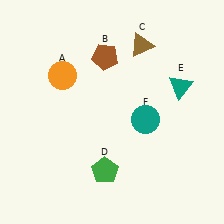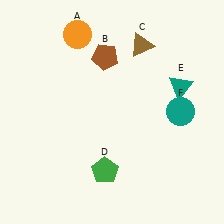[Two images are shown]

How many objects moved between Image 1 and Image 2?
2 objects moved between the two images.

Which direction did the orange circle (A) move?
The orange circle (A) moved up.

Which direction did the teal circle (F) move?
The teal circle (F) moved right.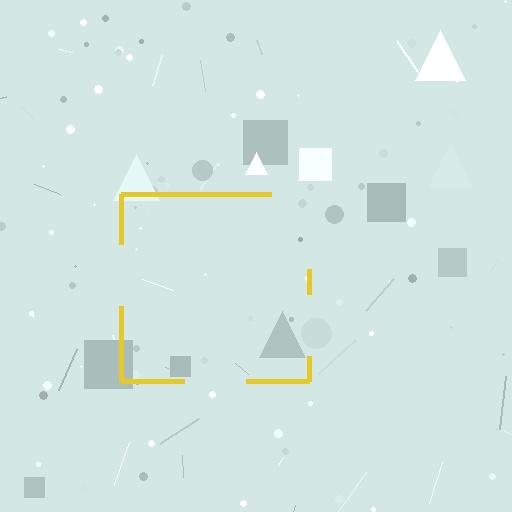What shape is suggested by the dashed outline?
The dashed outline suggests a square.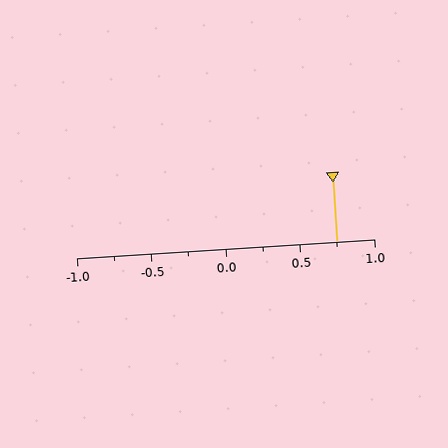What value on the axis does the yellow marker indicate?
The marker indicates approximately 0.75.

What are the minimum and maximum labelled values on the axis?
The axis runs from -1.0 to 1.0.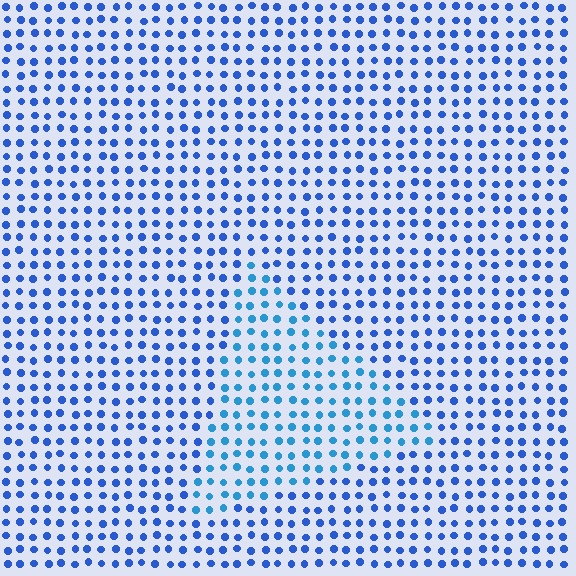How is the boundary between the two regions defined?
The boundary is defined purely by a slight shift in hue (about 22 degrees). Spacing, size, and orientation are identical on both sides.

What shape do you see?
I see a triangle.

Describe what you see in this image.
The image is filled with small blue elements in a uniform arrangement. A triangle-shaped region is visible where the elements are tinted to a slightly different hue, forming a subtle color boundary.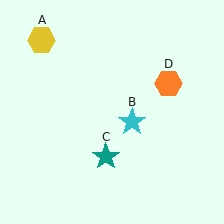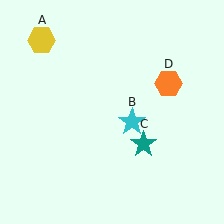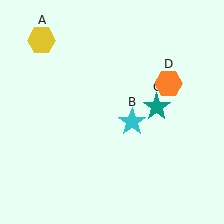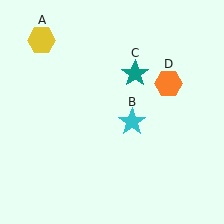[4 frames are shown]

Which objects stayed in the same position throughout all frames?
Yellow hexagon (object A) and cyan star (object B) and orange hexagon (object D) remained stationary.